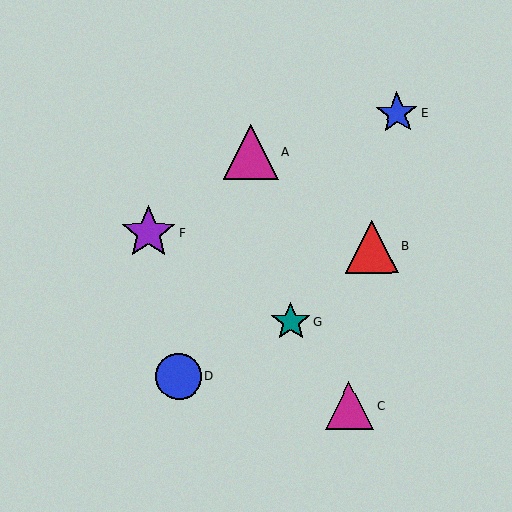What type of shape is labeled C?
Shape C is a magenta triangle.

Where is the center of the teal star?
The center of the teal star is at (291, 322).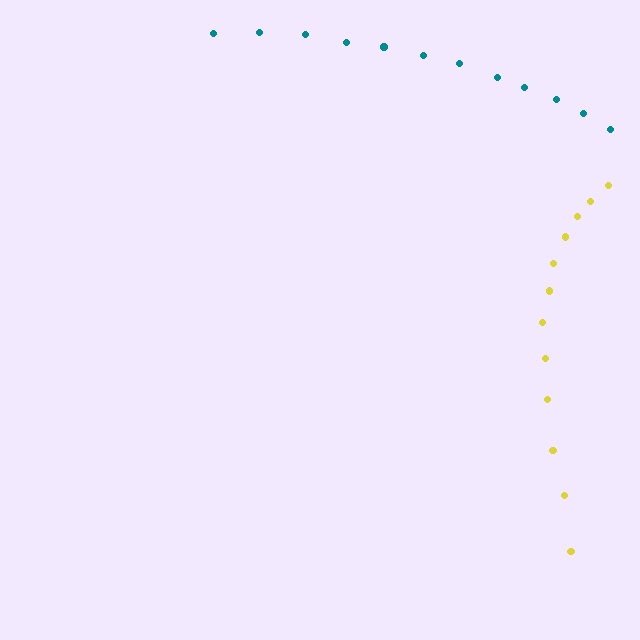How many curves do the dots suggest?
There are 2 distinct paths.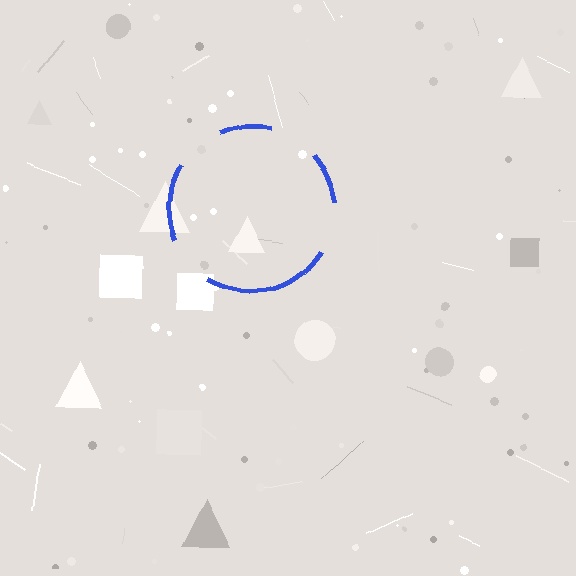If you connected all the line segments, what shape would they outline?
They would outline a circle.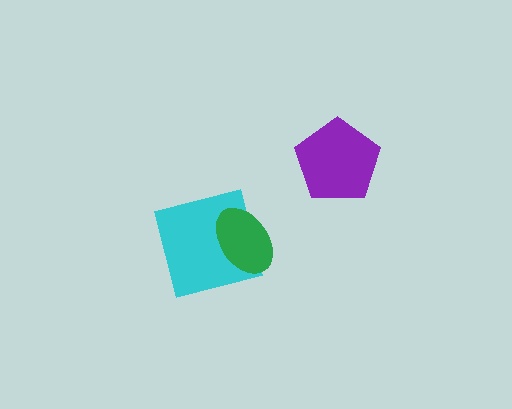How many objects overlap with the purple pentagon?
0 objects overlap with the purple pentagon.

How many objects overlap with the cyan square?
1 object overlaps with the cyan square.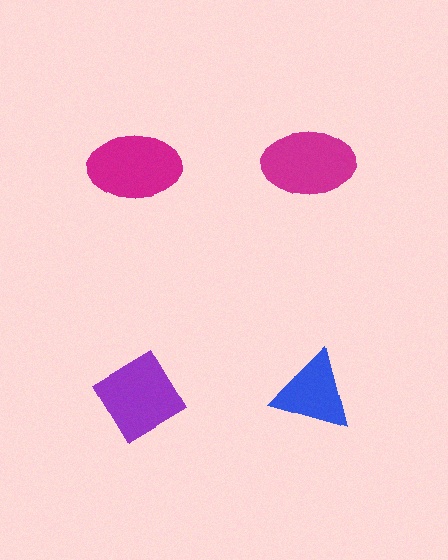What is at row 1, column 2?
A magenta ellipse.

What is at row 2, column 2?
A blue triangle.